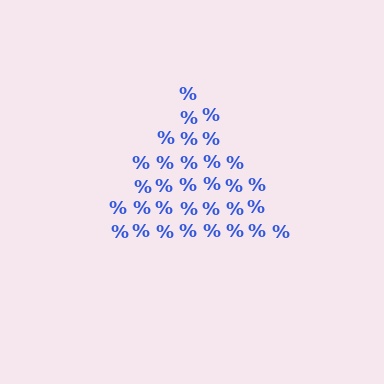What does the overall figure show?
The overall figure shows a triangle.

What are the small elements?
The small elements are percent signs.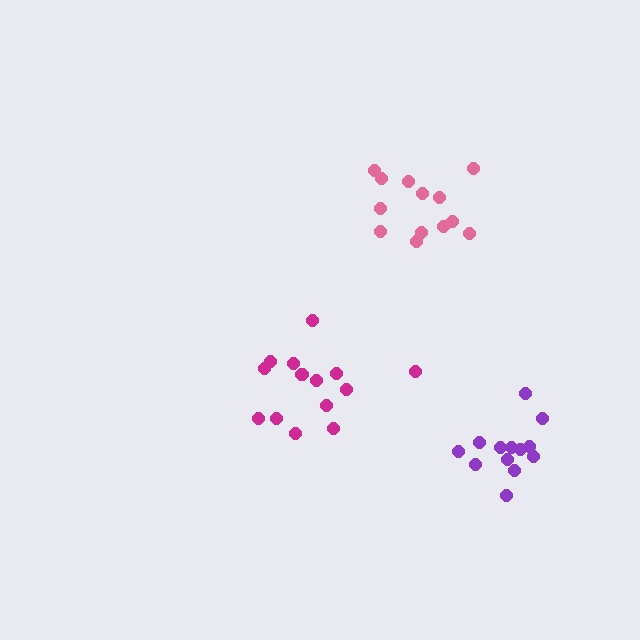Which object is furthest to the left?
The magenta cluster is leftmost.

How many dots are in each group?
Group 1: 14 dots, Group 2: 13 dots, Group 3: 13 dots (40 total).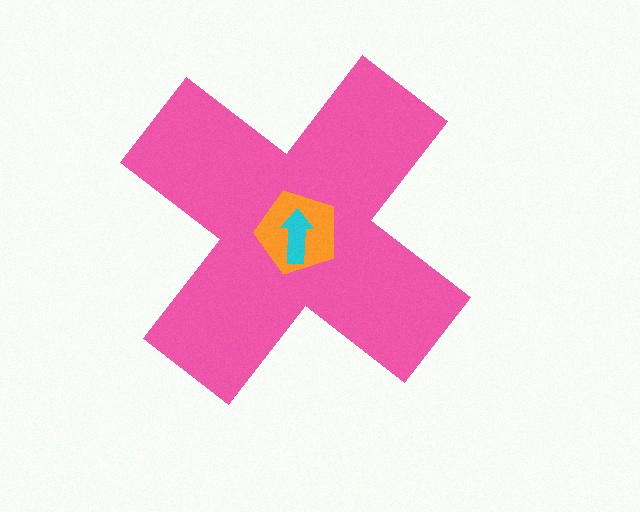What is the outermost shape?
The pink cross.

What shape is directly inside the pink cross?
The orange pentagon.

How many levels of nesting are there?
3.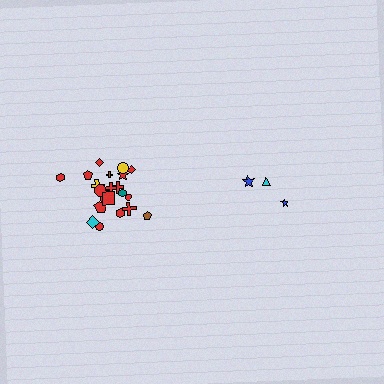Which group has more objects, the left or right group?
The left group.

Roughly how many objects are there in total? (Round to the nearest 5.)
Roughly 25 objects in total.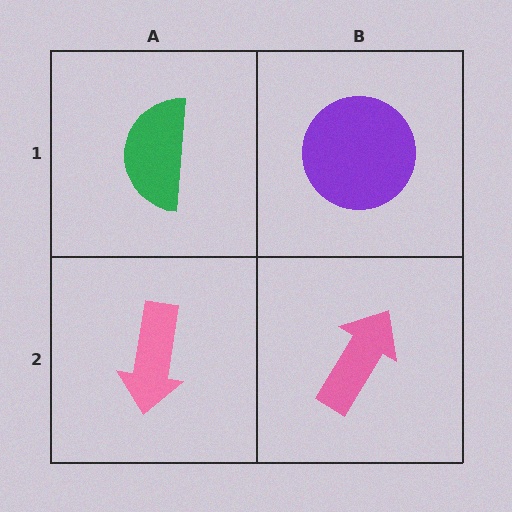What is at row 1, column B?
A purple circle.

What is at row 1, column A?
A green semicircle.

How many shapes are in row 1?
2 shapes.